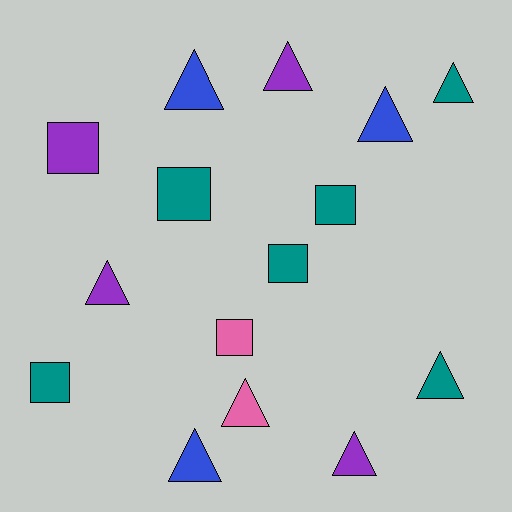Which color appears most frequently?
Teal, with 6 objects.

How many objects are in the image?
There are 15 objects.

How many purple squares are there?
There is 1 purple square.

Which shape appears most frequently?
Triangle, with 9 objects.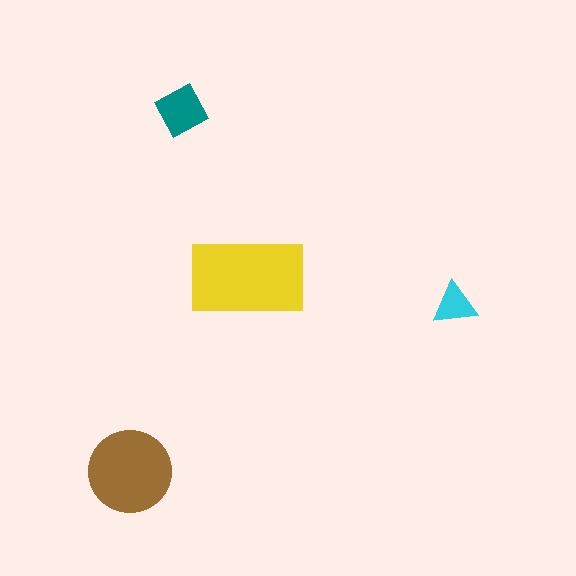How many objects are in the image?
There are 4 objects in the image.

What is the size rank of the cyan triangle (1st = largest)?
4th.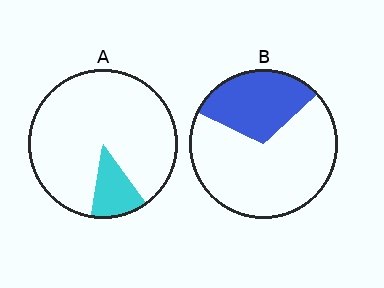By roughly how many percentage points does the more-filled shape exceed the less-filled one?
By roughly 20 percentage points (B over A).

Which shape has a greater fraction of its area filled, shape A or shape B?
Shape B.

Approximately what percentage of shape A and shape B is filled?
A is approximately 15% and B is approximately 30%.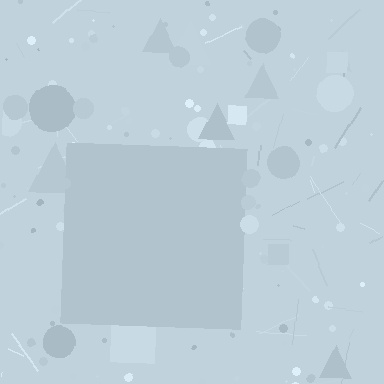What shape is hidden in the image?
A square is hidden in the image.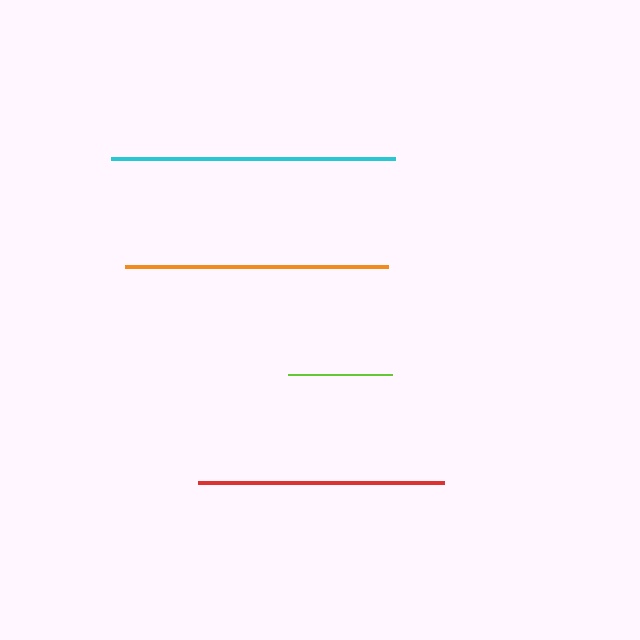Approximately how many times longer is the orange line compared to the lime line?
The orange line is approximately 2.5 times the length of the lime line.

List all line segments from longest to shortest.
From longest to shortest: cyan, orange, red, lime.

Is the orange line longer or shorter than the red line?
The orange line is longer than the red line.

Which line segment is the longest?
The cyan line is the longest at approximately 284 pixels.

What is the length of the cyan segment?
The cyan segment is approximately 284 pixels long.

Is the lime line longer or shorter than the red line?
The red line is longer than the lime line.